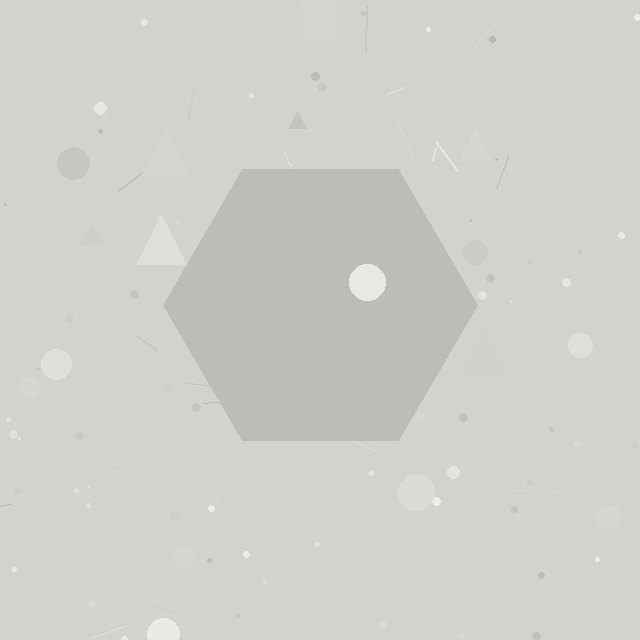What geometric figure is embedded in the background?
A hexagon is embedded in the background.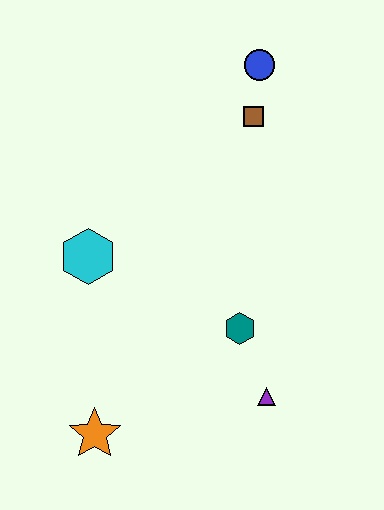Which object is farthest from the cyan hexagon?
The blue circle is farthest from the cyan hexagon.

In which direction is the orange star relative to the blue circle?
The orange star is below the blue circle.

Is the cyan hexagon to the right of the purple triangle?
No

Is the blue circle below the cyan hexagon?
No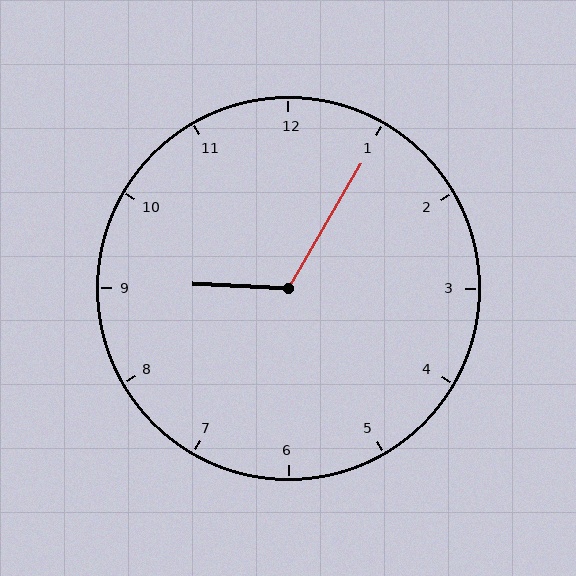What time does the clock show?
9:05.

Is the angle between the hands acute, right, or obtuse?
It is obtuse.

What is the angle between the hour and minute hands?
Approximately 118 degrees.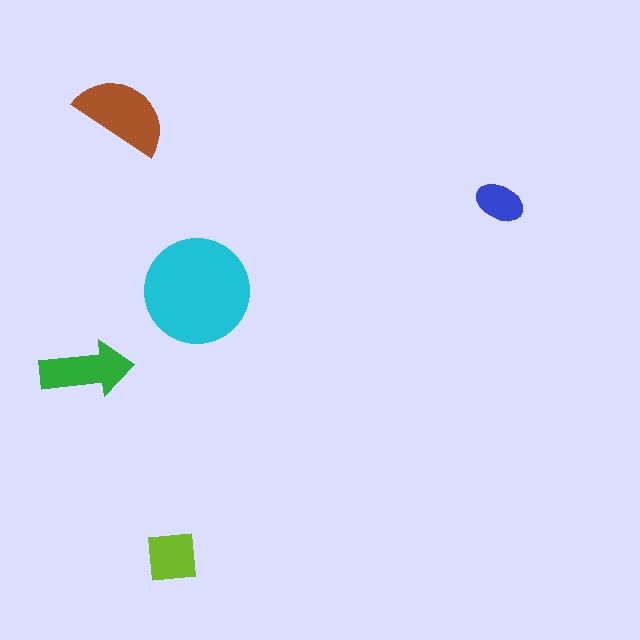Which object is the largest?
The cyan circle.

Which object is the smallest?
The blue ellipse.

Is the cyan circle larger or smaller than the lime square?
Larger.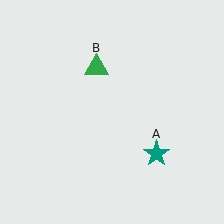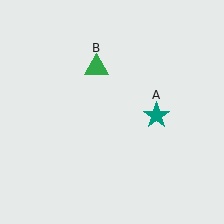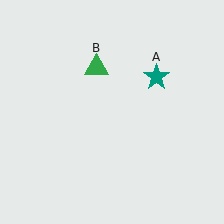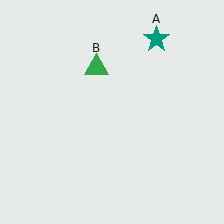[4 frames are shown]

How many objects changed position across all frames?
1 object changed position: teal star (object A).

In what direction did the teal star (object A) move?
The teal star (object A) moved up.